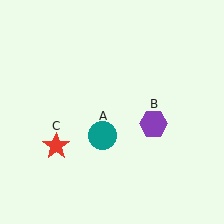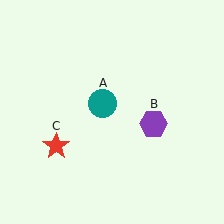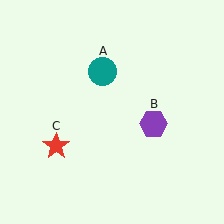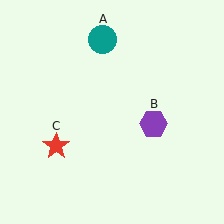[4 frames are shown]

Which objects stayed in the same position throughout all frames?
Purple hexagon (object B) and red star (object C) remained stationary.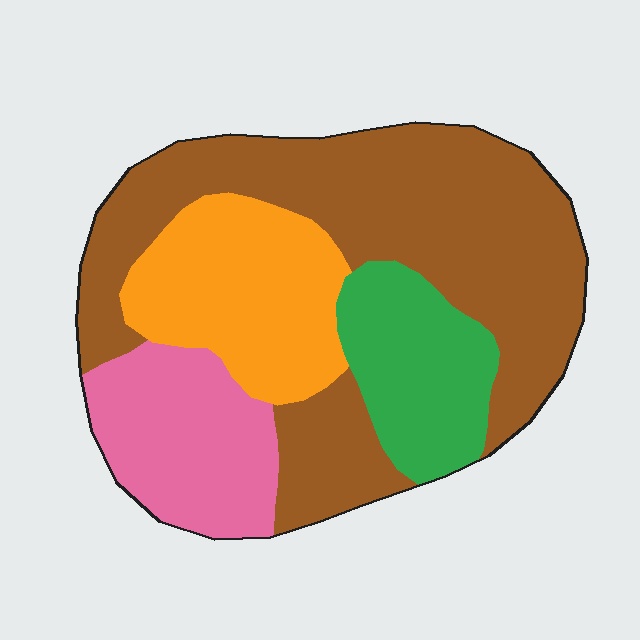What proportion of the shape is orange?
Orange covers roughly 20% of the shape.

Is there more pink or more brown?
Brown.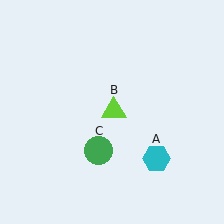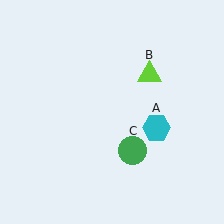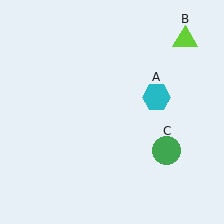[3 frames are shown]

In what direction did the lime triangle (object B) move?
The lime triangle (object B) moved up and to the right.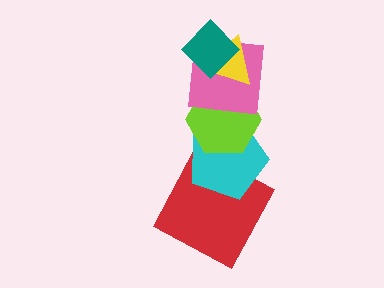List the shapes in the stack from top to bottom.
From top to bottom: the teal diamond, the yellow triangle, the pink square, the lime hexagon, the cyan pentagon, the red square.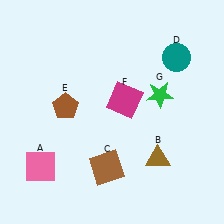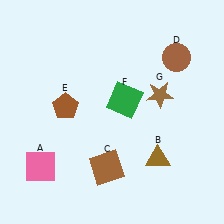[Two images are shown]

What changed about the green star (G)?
In Image 1, G is green. In Image 2, it changed to brown.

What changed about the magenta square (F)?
In Image 1, F is magenta. In Image 2, it changed to green.